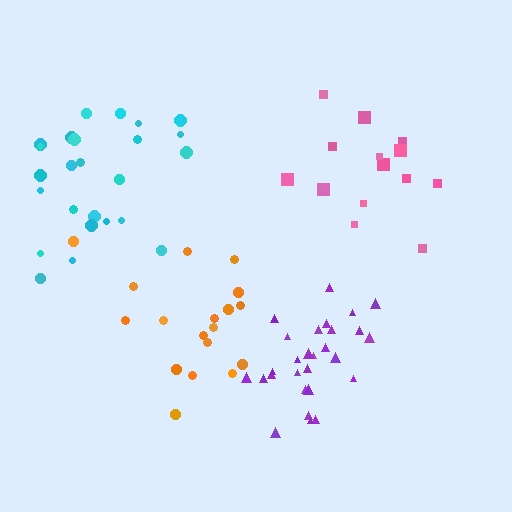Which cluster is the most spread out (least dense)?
Pink.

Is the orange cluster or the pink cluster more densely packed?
Orange.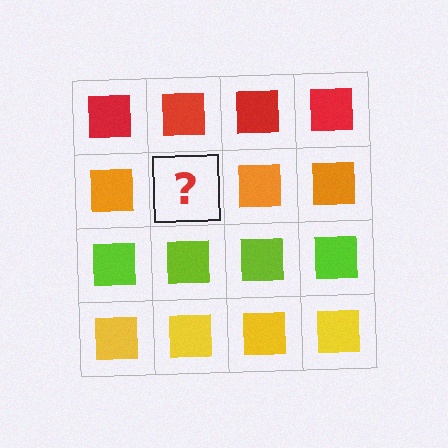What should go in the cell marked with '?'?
The missing cell should contain an orange square.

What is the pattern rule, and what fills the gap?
The rule is that each row has a consistent color. The gap should be filled with an orange square.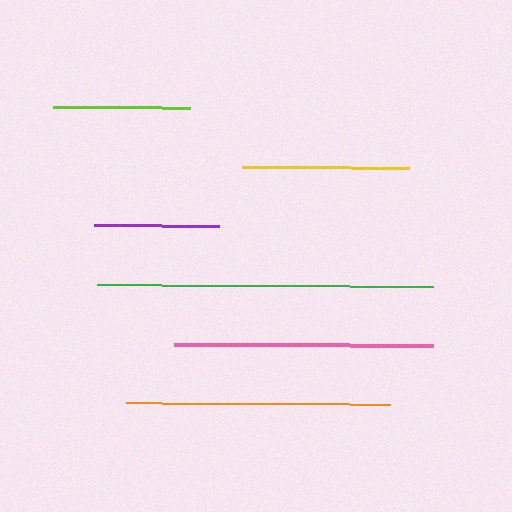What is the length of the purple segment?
The purple segment is approximately 124 pixels long.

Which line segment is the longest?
The green line is the longest at approximately 336 pixels.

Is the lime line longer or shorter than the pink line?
The pink line is longer than the lime line.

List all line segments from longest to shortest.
From longest to shortest: green, orange, pink, yellow, lime, purple.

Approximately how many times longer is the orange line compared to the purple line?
The orange line is approximately 2.1 times the length of the purple line.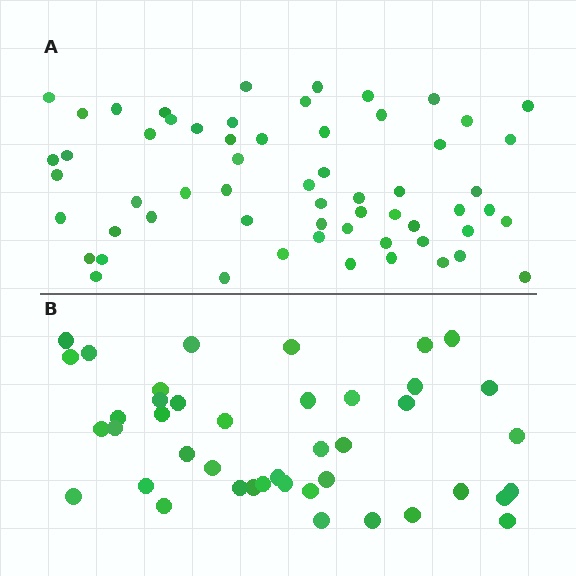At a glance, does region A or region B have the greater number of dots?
Region A (the top region) has more dots.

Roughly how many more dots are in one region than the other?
Region A has approximately 20 more dots than region B.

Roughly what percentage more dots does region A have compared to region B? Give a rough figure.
About 45% more.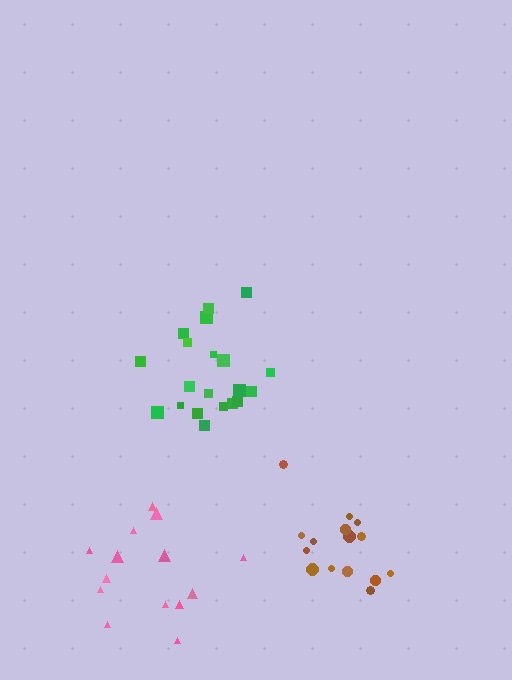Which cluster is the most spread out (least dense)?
Pink.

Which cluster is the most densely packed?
Green.